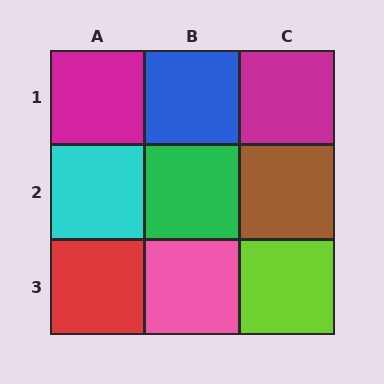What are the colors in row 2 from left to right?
Cyan, green, brown.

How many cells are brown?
1 cell is brown.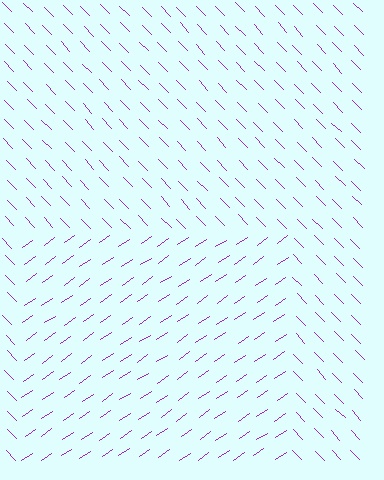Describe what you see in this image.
The image is filled with small purple line segments. A rectangle region in the image has lines oriented differently from the surrounding lines, creating a visible texture boundary.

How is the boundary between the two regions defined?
The boundary is defined purely by a change in line orientation (approximately 80 degrees difference). All lines are the same color and thickness.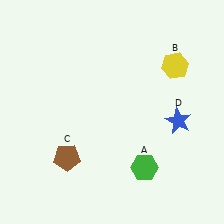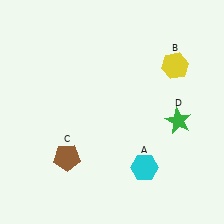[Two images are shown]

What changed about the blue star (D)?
In Image 1, D is blue. In Image 2, it changed to green.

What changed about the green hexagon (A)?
In Image 1, A is green. In Image 2, it changed to cyan.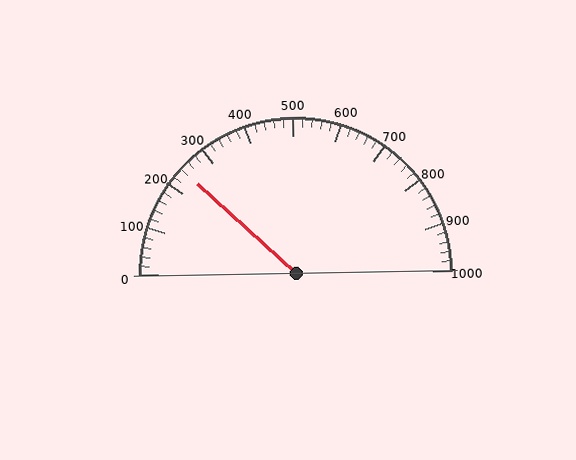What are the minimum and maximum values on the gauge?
The gauge ranges from 0 to 1000.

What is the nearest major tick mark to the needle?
The nearest major tick mark is 200.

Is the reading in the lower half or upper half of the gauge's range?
The reading is in the lower half of the range (0 to 1000).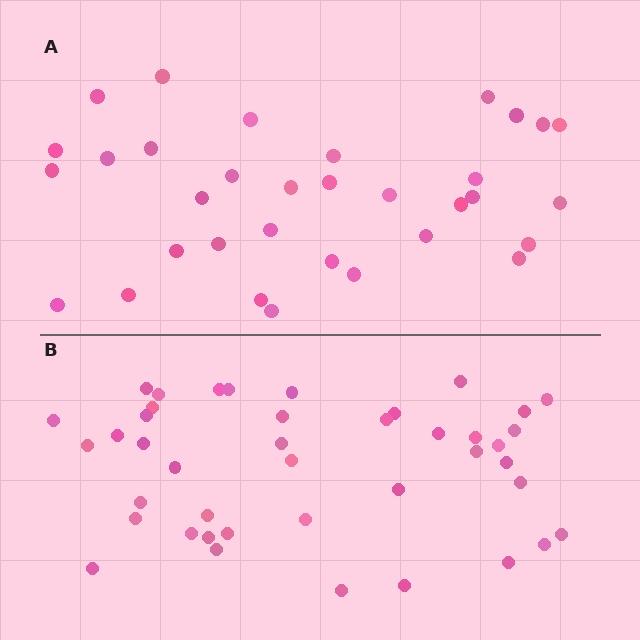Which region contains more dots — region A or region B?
Region B (the bottom region) has more dots.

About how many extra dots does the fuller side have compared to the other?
Region B has roughly 8 or so more dots than region A.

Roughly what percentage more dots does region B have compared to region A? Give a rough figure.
About 25% more.